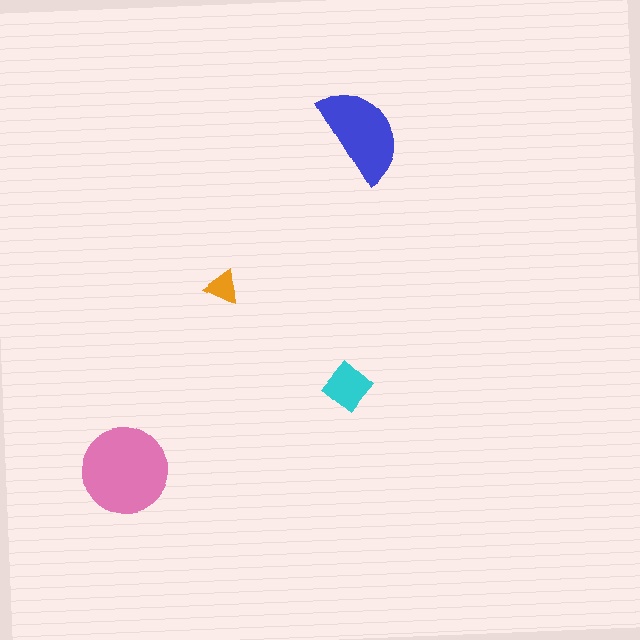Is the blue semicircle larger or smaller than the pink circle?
Smaller.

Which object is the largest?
The pink circle.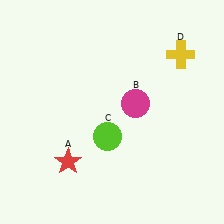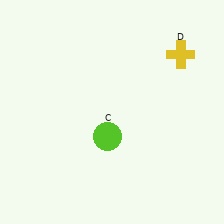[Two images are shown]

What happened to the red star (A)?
The red star (A) was removed in Image 2. It was in the bottom-left area of Image 1.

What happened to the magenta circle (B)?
The magenta circle (B) was removed in Image 2. It was in the top-right area of Image 1.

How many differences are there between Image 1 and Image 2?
There are 2 differences between the two images.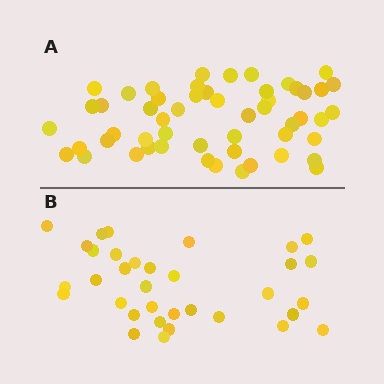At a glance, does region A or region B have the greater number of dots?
Region A (the top region) has more dots.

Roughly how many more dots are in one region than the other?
Region A has approximately 20 more dots than region B.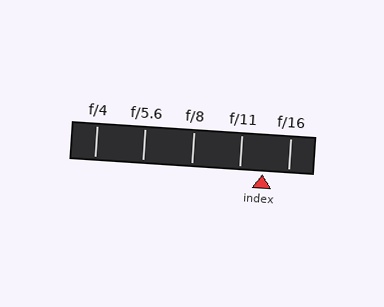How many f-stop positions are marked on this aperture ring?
There are 5 f-stop positions marked.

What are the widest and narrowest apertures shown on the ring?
The widest aperture shown is f/4 and the narrowest is f/16.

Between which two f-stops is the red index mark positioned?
The index mark is between f/11 and f/16.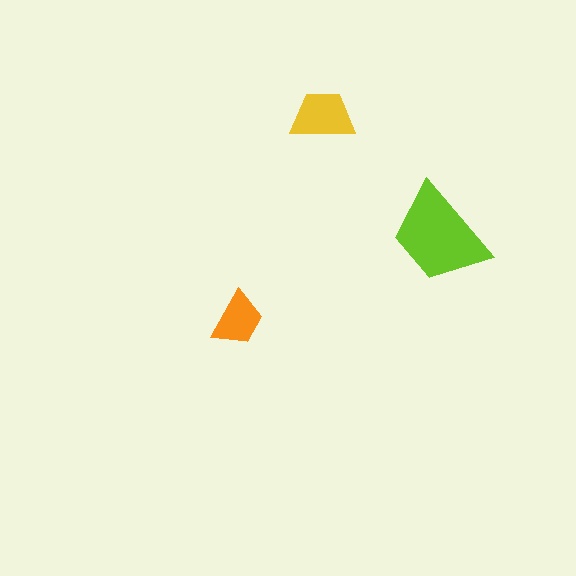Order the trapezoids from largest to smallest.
the lime one, the yellow one, the orange one.